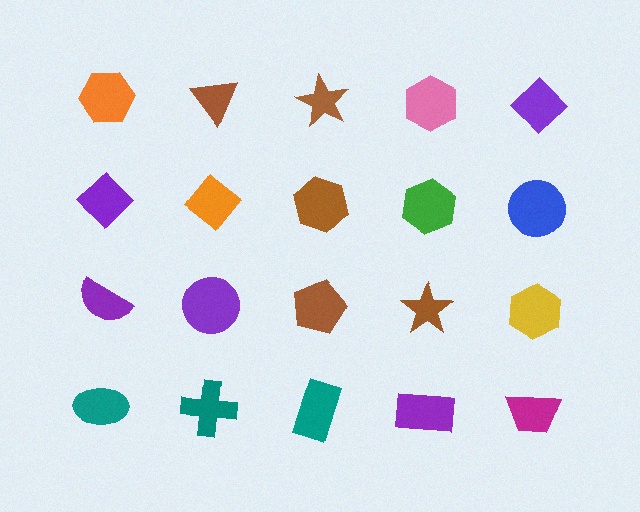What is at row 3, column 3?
A brown pentagon.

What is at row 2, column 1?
A purple diamond.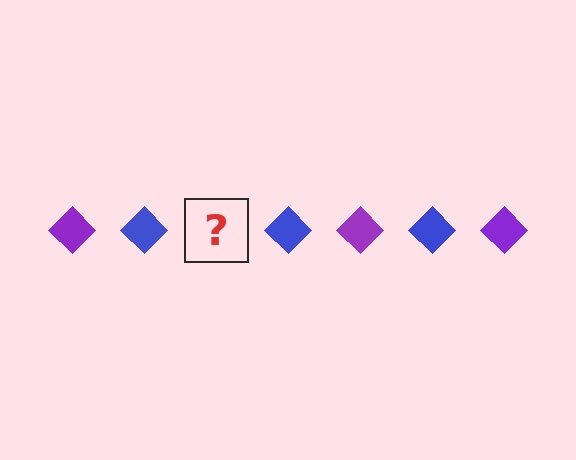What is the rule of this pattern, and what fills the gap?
The rule is that the pattern cycles through purple, blue diamonds. The gap should be filled with a purple diamond.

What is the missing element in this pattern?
The missing element is a purple diamond.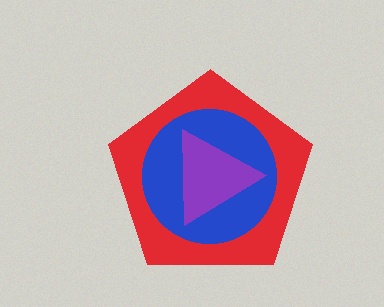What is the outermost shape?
The red pentagon.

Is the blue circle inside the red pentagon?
Yes.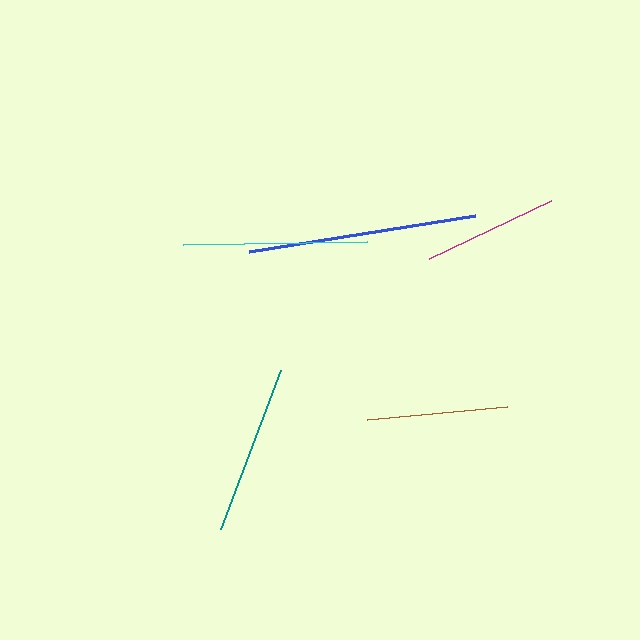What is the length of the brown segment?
The brown segment is approximately 141 pixels long.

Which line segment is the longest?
The blue line is the longest at approximately 228 pixels.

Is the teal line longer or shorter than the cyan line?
The cyan line is longer than the teal line.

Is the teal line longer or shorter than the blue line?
The blue line is longer than the teal line.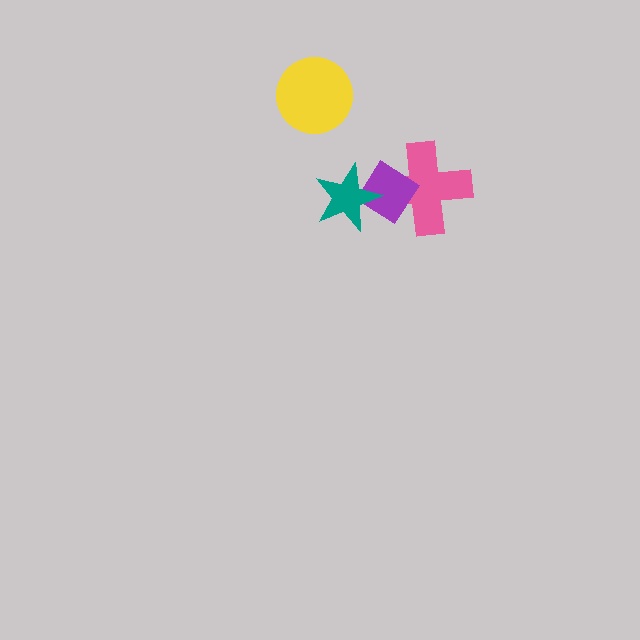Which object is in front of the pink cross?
The purple diamond is in front of the pink cross.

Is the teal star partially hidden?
No, no other shape covers it.